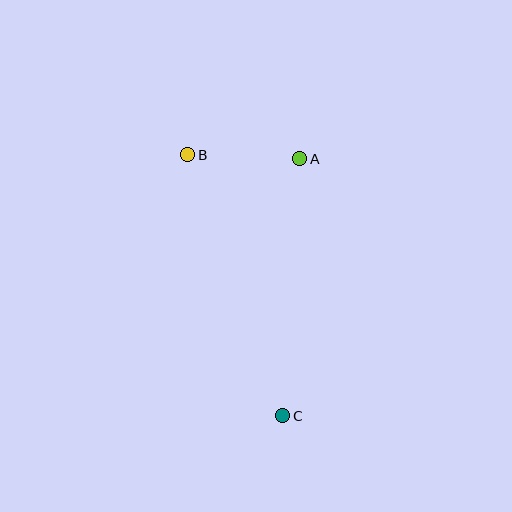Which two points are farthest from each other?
Points B and C are farthest from each other.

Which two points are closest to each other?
Points A and B are closest to each other.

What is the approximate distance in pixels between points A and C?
The distance between A and C is approximately 257 pixels.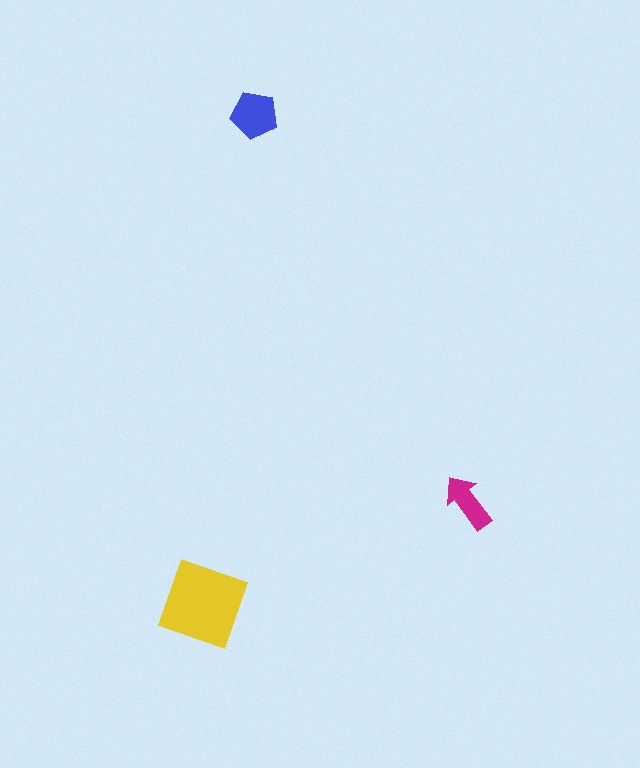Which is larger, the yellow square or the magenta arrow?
The yellow square.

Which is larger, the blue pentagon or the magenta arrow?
The blue pentagon.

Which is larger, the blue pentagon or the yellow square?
The yellow square.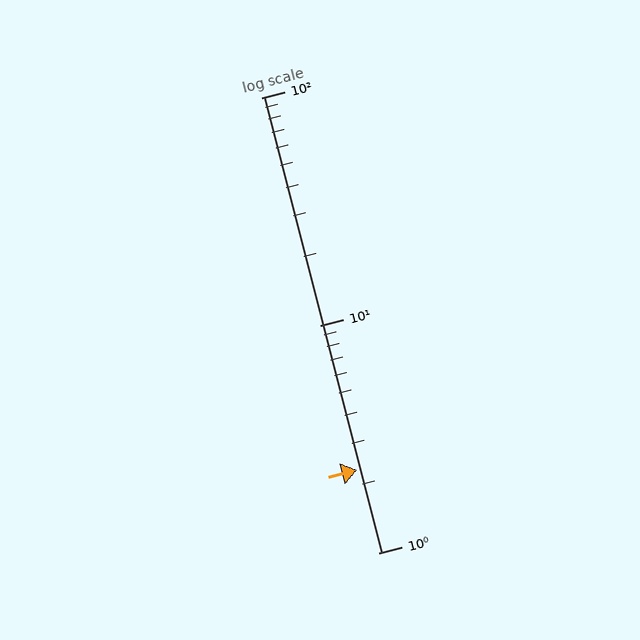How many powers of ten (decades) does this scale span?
The scale spans 2 decades, from 1 to 100.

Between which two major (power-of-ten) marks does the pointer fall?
The pointer is between 1 and 10.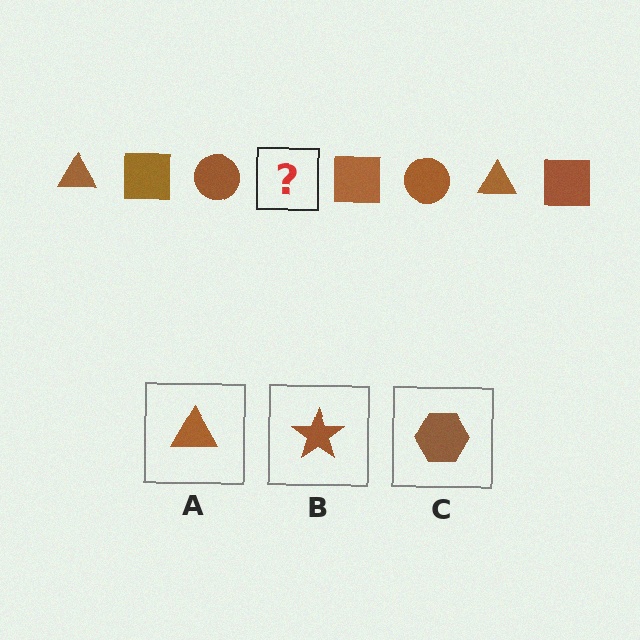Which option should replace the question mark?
Option A.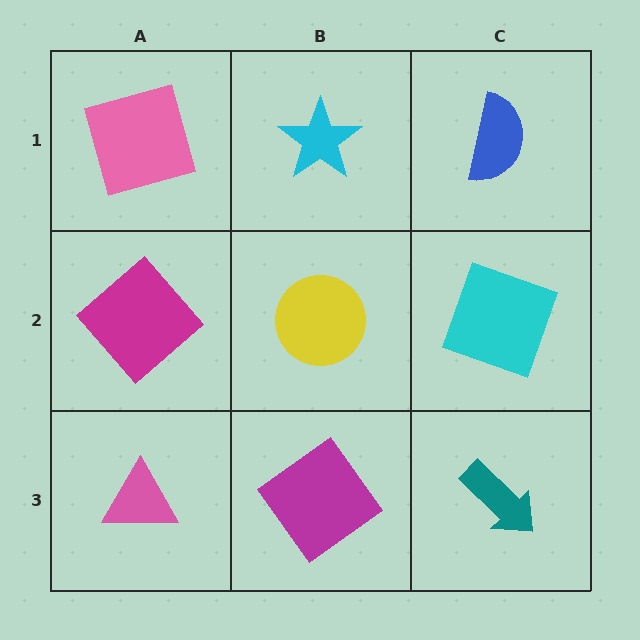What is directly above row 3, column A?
A magenta diamond.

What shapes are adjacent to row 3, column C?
A cyan square (row 2, column C), a magenta diamond (row 3, column B).